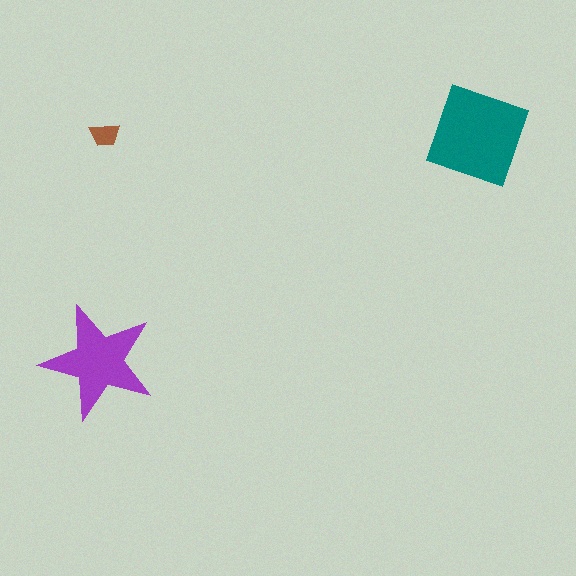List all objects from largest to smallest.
The teal square, the purple star, the brown trapezoid.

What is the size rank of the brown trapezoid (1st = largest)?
3rd.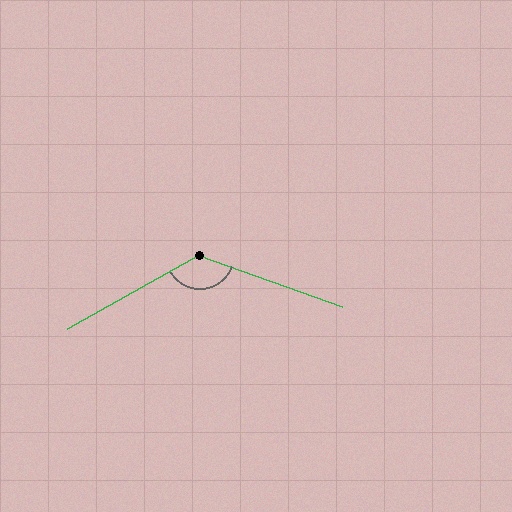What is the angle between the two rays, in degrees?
Approximately 130 degrees.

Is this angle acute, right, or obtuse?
It is obtuse.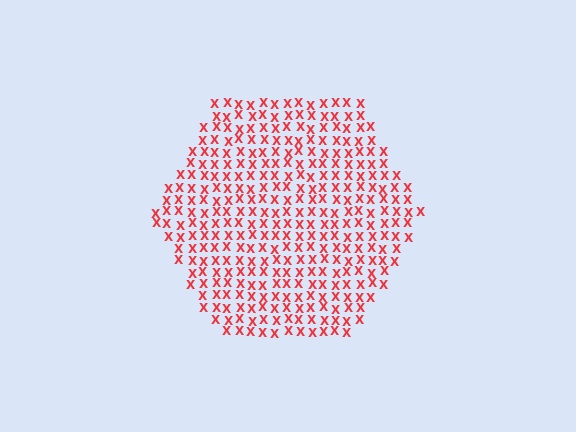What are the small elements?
The small elements are letter X's.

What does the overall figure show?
The overall figure shows a hexagon.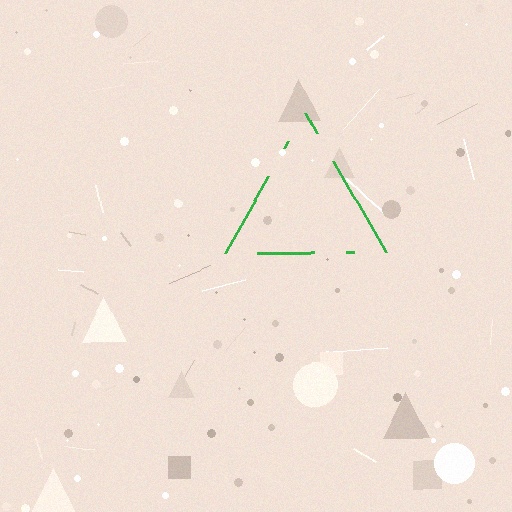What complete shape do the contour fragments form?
The contour fragments form a triangle.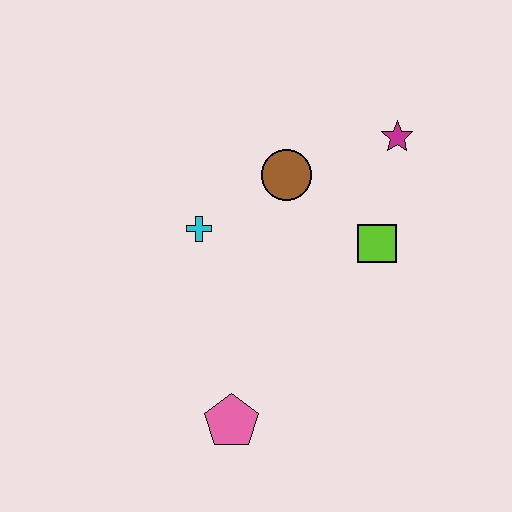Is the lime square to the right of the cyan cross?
Yes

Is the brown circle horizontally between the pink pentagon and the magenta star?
Yes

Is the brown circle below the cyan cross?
No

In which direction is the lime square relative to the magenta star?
The lime square is below the magenta star.